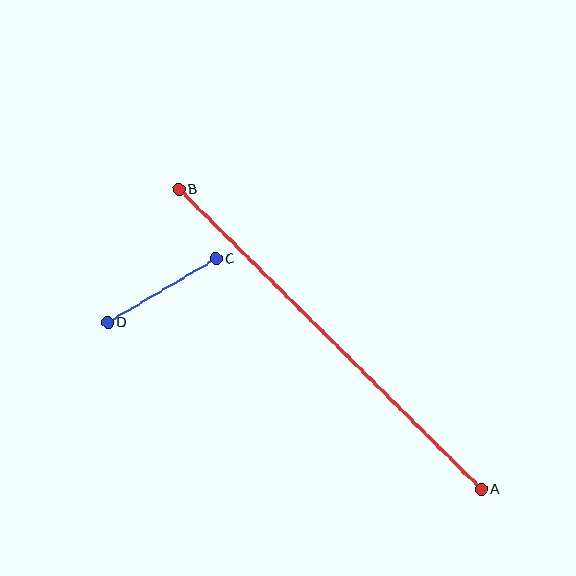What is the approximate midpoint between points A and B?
The midpoint is at approximately (330, 340) pixels.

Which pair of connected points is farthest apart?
Points A and B are farthest apart.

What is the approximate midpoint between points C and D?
The midpoint is at approximately (162, 291) pixels.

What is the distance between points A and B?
The distance is approximately 426 pixels.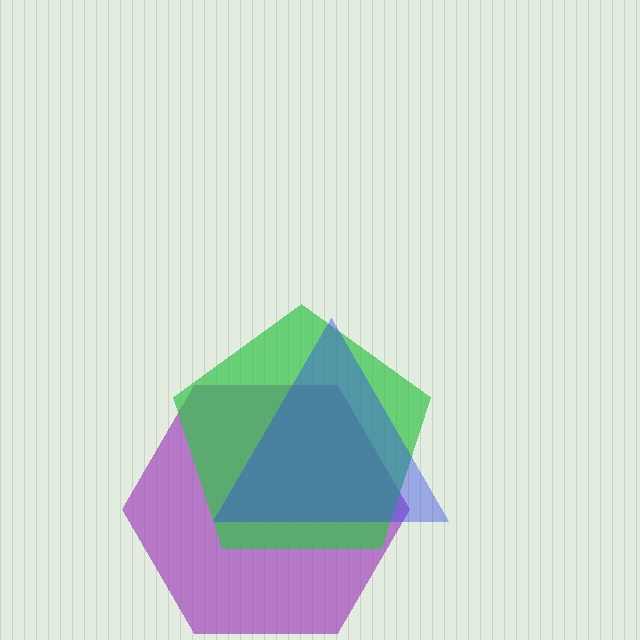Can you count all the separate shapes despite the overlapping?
Yes, there are 3 separate shapes.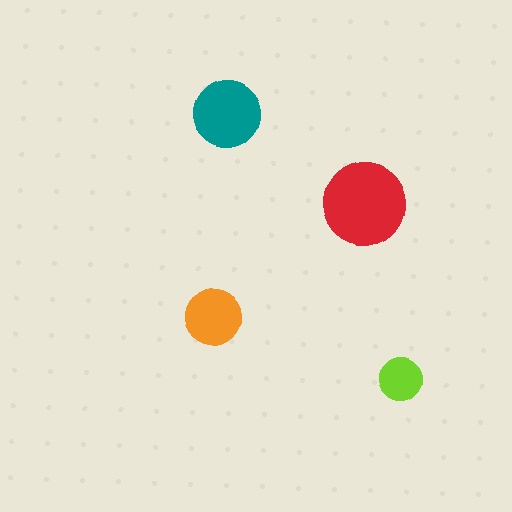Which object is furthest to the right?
The lime circle is rightmost.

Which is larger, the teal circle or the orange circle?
The teal one.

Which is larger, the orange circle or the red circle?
The red one.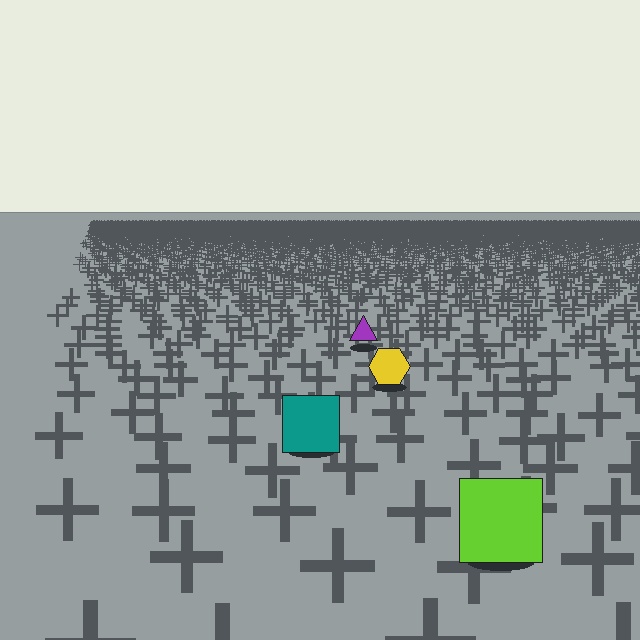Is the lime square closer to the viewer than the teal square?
Yes. The lime square is closer — you can tell from the texture gradient: the ground texture is coarser near it.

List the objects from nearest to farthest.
From nearest to farthest: the lime square, the teal square, the yellow hexagon, the purple triangle.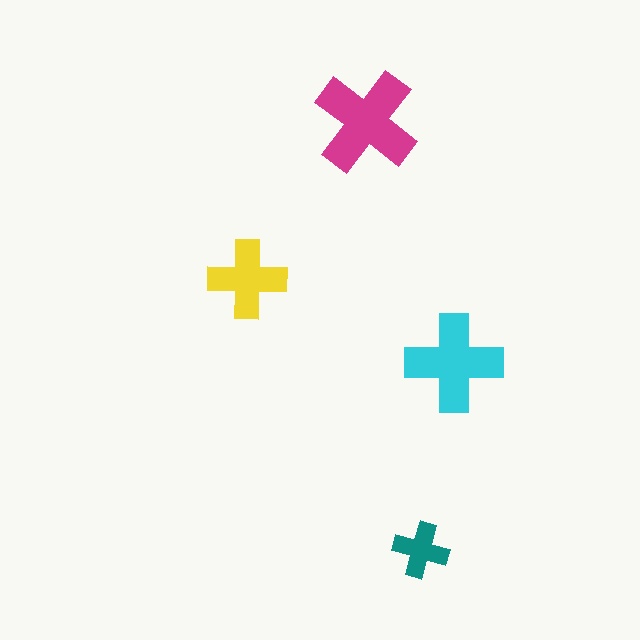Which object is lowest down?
The teal cross is bottommost.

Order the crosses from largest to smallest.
the magenta one, the cyan one, the yellow one, the teal one.